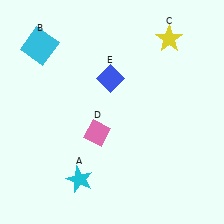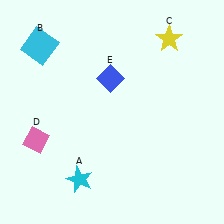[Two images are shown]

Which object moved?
The pink diamond (D) moved left.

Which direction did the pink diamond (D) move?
The pink diamond (D) moved left.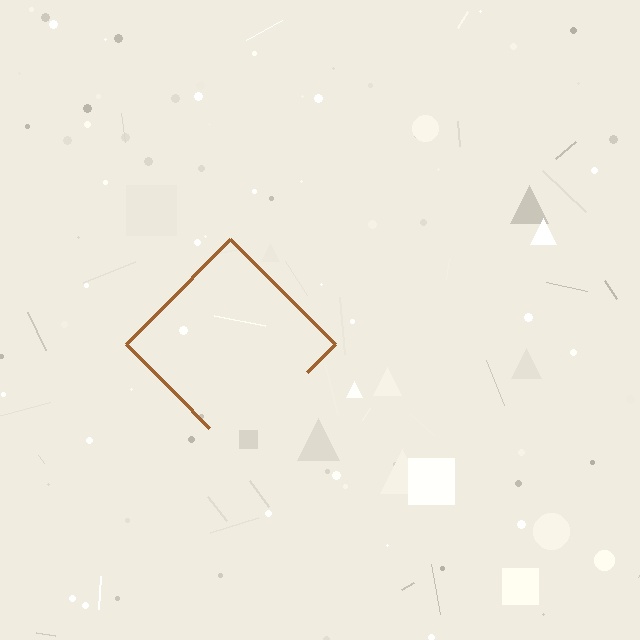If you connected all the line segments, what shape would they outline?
They would outline a diamond.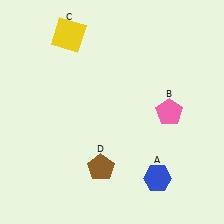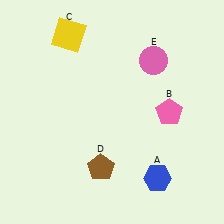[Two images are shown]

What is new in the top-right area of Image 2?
A pink circle (E) was added in the top-right area of Image 2.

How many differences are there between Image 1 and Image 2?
There is 1 difference between the two images.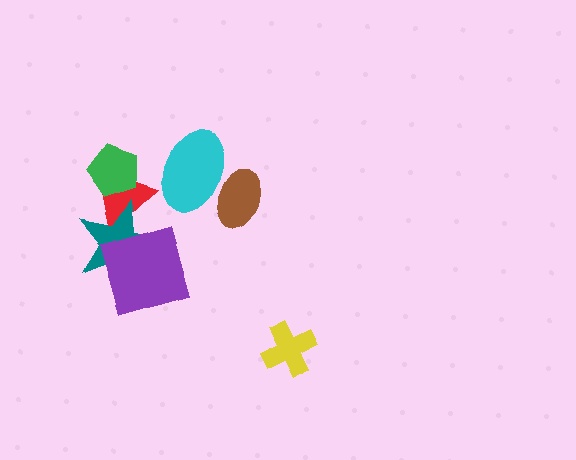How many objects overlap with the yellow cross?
0 objects overlap with the yellow cross.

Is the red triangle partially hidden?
Yes, it is partially covered by another shape.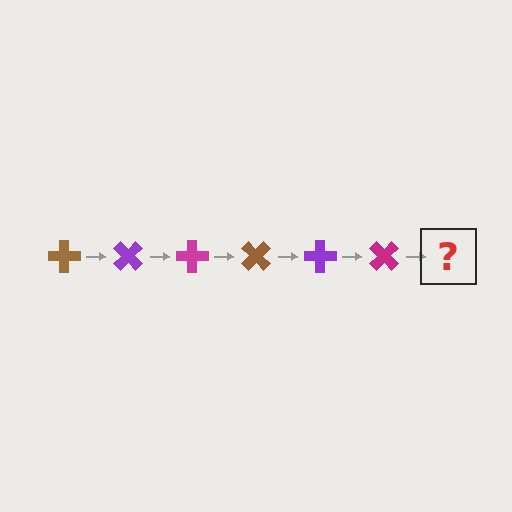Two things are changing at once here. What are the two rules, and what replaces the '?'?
The two rules are that it rotates 45 degrees each step and the color cycles through brown, purple, and magenta. The '?' should be a brown cross, rotated 270 degrees from the start.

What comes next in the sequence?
The next element should be a brown cross, rotated 270 degrees from the start.